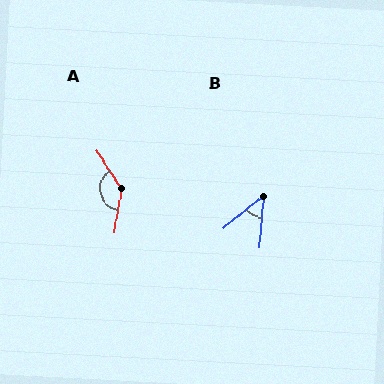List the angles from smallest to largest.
B (47°), A (137°).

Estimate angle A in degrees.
Approximately 137 degrees.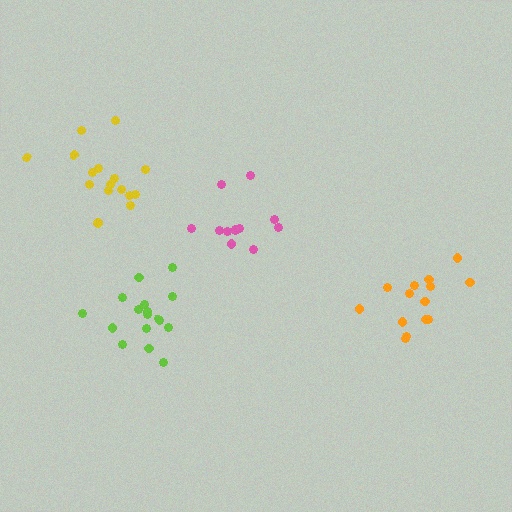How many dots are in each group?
Group 1: 16 dots, Group 2: 14 dots, Group 3: 12 dots, Group 4: 17 dots (59 total).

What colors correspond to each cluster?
The clusters are colored: yellow, orange, pink, lime.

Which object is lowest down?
The lime cluster is bottommost.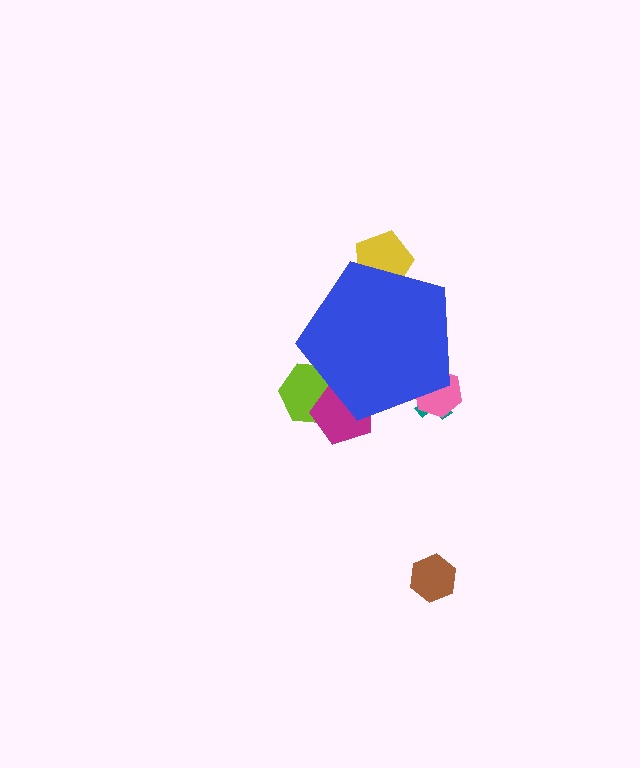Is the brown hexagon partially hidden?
No, the brown hexagon is fully visible.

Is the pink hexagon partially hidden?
Yes, the pink hexagon is partially hidden behind the blue pentagon.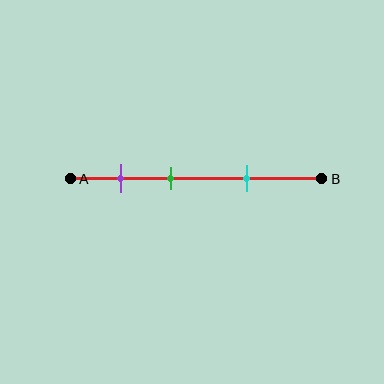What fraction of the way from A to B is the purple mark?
The purple mark is approximately 20% (0.2) of the way from A to B.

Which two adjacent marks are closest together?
The purple and green marks are the closest adjacent pair.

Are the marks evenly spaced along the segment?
Yes, the marks are approximately evenly spaced.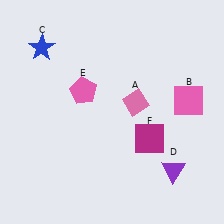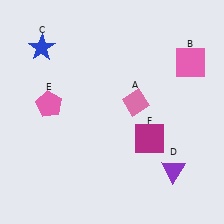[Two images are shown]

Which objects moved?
The objects that moved are: the pink square (B), the pink pentagon (E).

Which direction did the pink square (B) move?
The pink square (B) moved up.